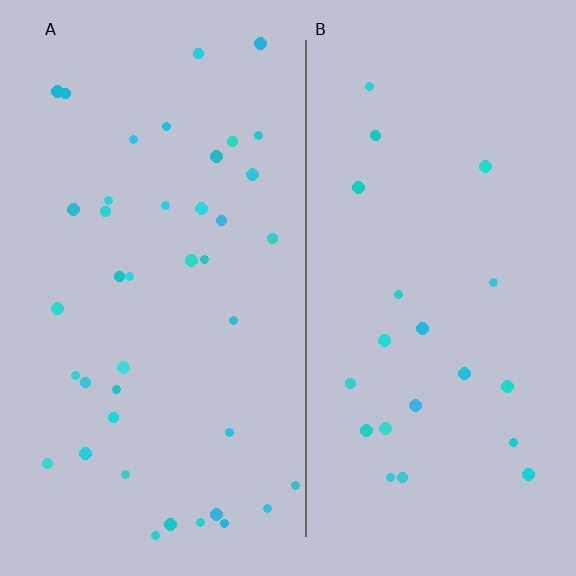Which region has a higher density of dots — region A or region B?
A (the left).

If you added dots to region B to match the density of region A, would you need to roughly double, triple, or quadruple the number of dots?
Approximately double.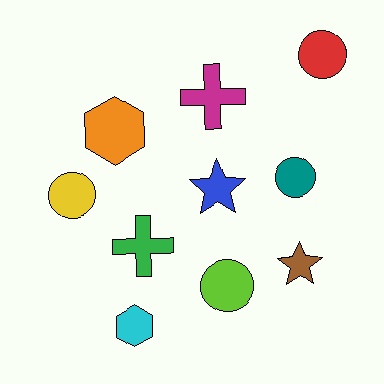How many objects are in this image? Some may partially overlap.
There are 10 objects.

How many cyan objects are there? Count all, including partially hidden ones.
There is 1 cyan object.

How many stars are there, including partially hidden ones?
There are 2 stars.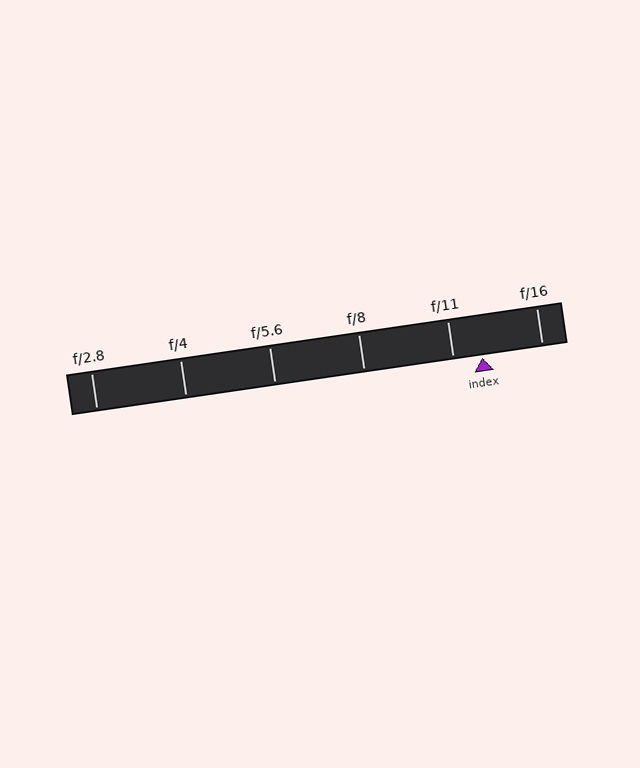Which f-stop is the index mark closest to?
The index mark is closest to f/11.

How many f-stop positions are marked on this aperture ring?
There are 6 f-stop positions marked.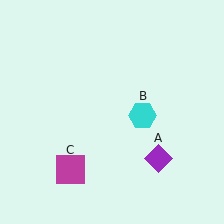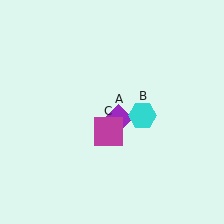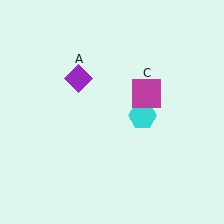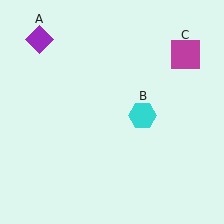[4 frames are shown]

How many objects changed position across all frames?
2 objects changed position: purple diamond (object A), magenta square (object C).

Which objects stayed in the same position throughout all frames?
Cyan hexagon (object B) remained stationary.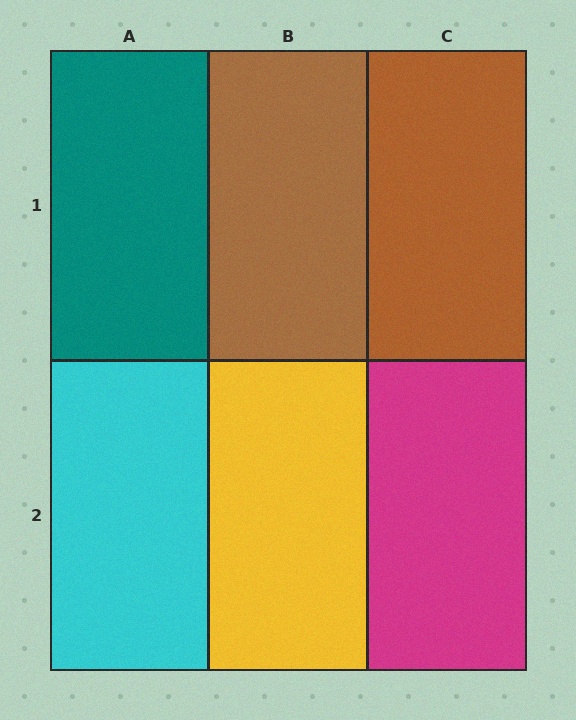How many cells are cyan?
1 cell is cyan.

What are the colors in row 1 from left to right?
Teal, brown, brown.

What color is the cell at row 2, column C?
Magenta.